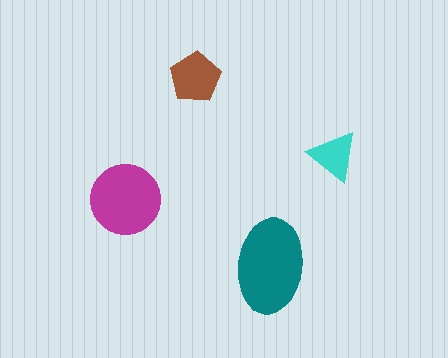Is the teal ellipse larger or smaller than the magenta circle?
Larger.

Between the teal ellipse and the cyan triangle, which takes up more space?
The teal ellipse.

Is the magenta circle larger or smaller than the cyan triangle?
Larger.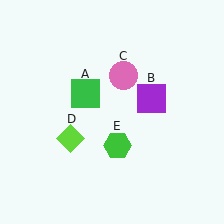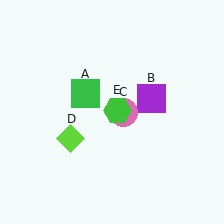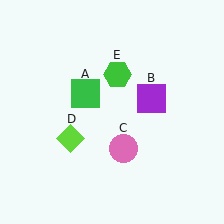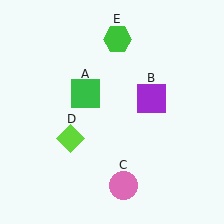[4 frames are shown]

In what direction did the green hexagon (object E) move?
The green hexagon (object E) moved up.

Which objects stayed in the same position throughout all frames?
Green square (object A) and purple square (object B) and lime diamond (object D) remained stationary.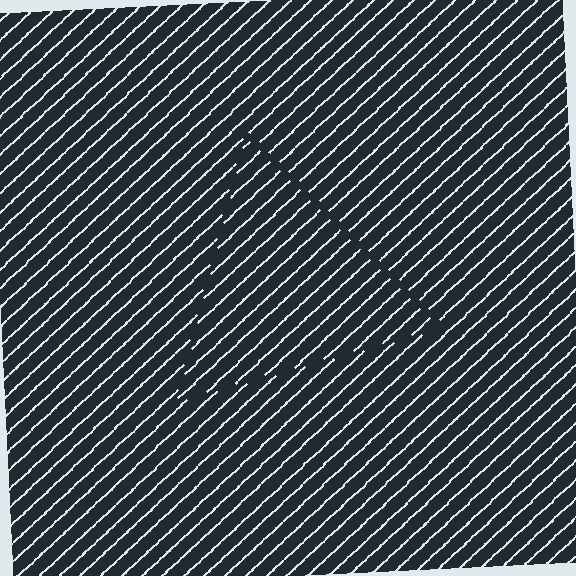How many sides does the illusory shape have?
3 sides — the line-ends trace a triangle.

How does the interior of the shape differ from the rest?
The interior of the shape contains the same grating, shifted by half a period — the contour is defined by the phase discontinuity where line-ends from the inner and outer gratings abut.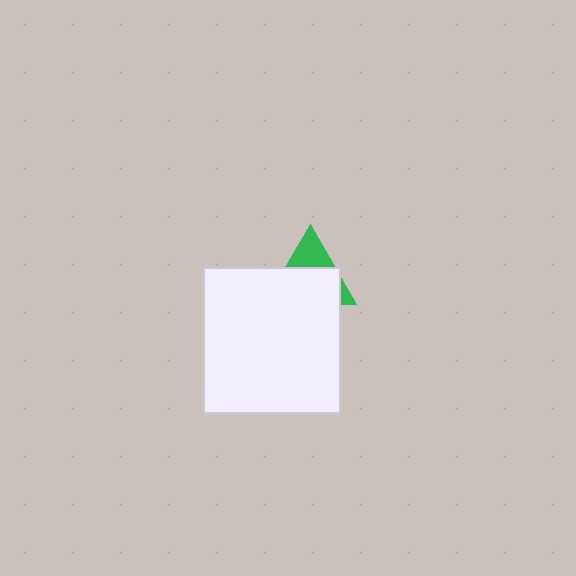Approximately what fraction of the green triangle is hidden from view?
Roughly 66% of the green triangle is hidden behind the white rectangle.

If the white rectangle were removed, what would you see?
You would see the complete green triangle.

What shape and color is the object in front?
The object in front is a white rectangle.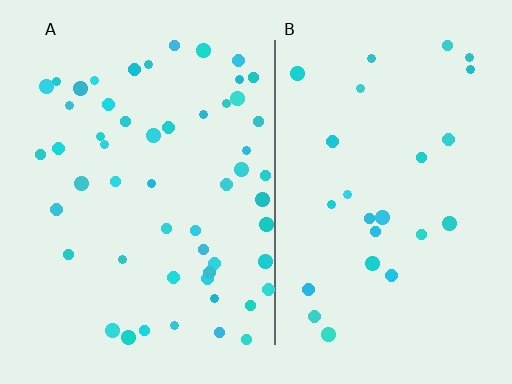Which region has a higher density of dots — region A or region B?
A (the left).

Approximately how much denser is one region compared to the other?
Approximately 2.1× — region A over region B.